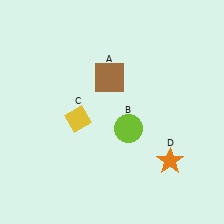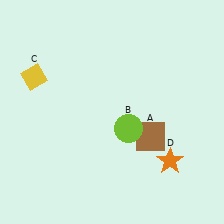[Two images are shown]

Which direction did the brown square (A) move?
The brown square (A) moved down.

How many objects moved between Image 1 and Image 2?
2 objects moved between the two images.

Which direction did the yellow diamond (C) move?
The yellow diamond (C) moved left.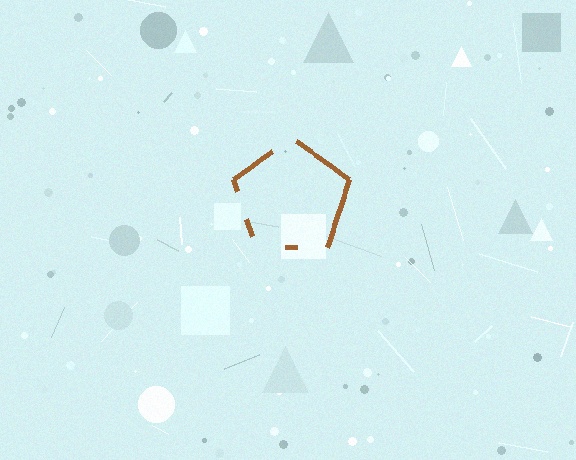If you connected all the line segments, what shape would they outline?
They would outline a pentagon.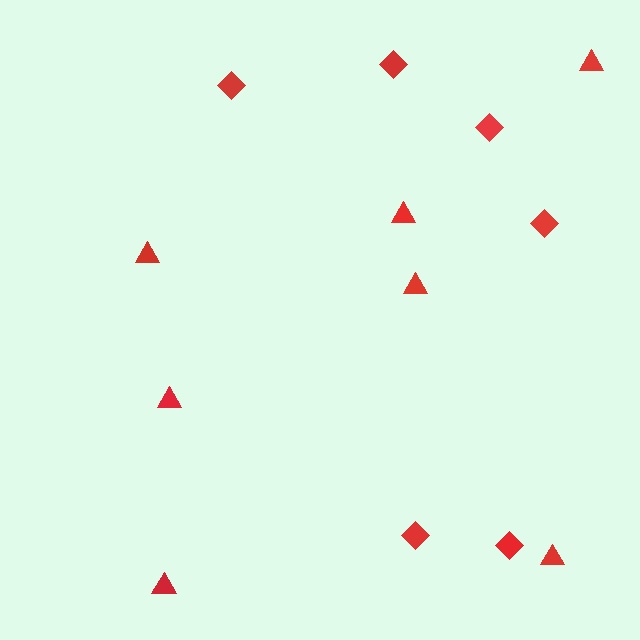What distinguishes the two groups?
There are 2 groups: one group of triangles (7) and one group of diamonds (6).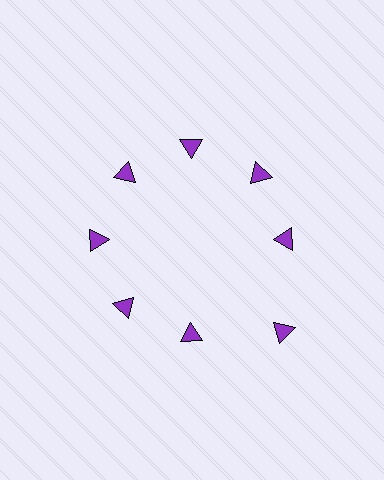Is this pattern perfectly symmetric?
No. The 8 purple triangles are arranged in a ring, but one element near the 4 o'clock position is pushed outward from the center, breaking the 8-fold rotational symmetry.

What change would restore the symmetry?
The symmetry would be restored by moving it inward, back onto the ring so that all 8 triangles sit at equal angles and equal distance from the center.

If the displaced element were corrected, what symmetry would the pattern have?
It would have 8-fold rotational symmetry — the pattern would map onto itself every 45 degrees.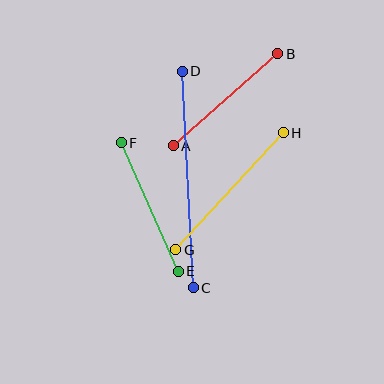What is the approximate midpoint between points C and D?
The midpoint is at approximately (188, 179) pixels.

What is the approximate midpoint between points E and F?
The midpoint is at approximately (150, 207) pixels.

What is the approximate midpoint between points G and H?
The midpoint is at approximately (230, 191) pixels.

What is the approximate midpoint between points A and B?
The midpoint is at approximately (225, 100) pixels.